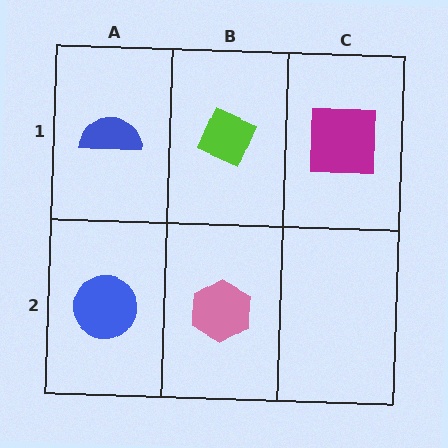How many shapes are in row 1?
3 shapes.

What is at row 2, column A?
A blue circle.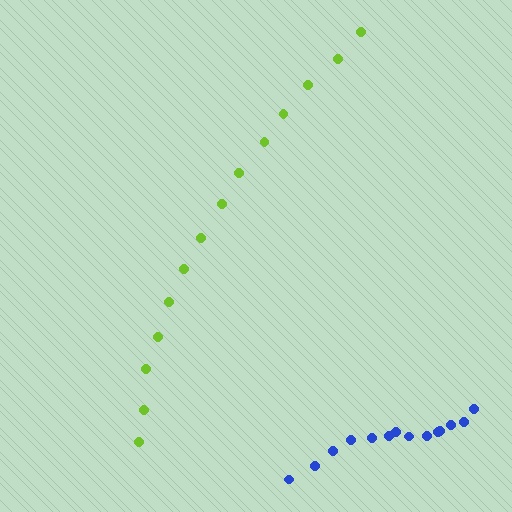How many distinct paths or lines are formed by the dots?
There are 2 distinct paths.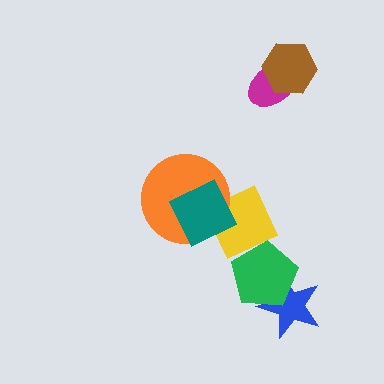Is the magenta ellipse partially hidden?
Yes, it is partially covered by another shape.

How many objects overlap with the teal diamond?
2 objects overlap with the teal diamond.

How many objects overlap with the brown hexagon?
1 object overlaps with the brown hexagon.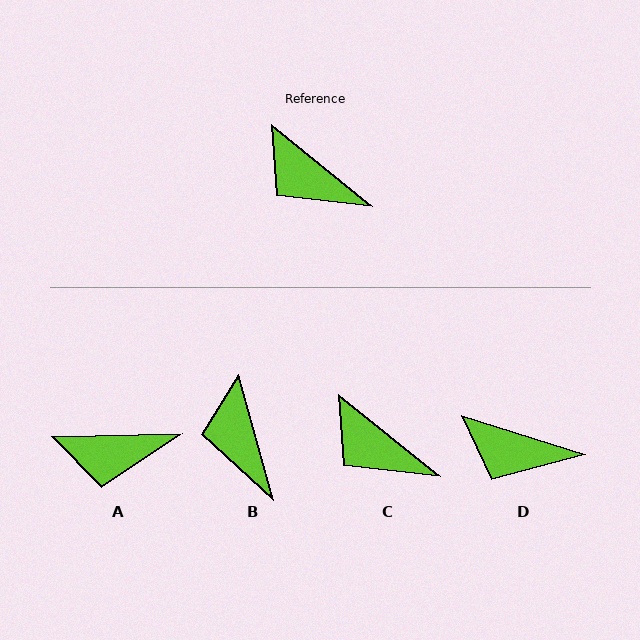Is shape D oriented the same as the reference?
No, it is off by about 21 degrees.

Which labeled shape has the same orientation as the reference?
C.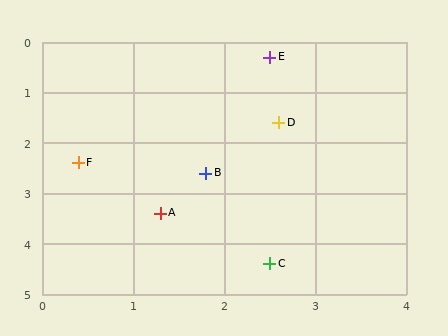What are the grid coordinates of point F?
Point F is at approximately (0.4, 2.4).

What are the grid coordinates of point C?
Point C is at approximately (2.5, 4.4).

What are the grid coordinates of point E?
Point E is at approximately (2.5, 0.3).